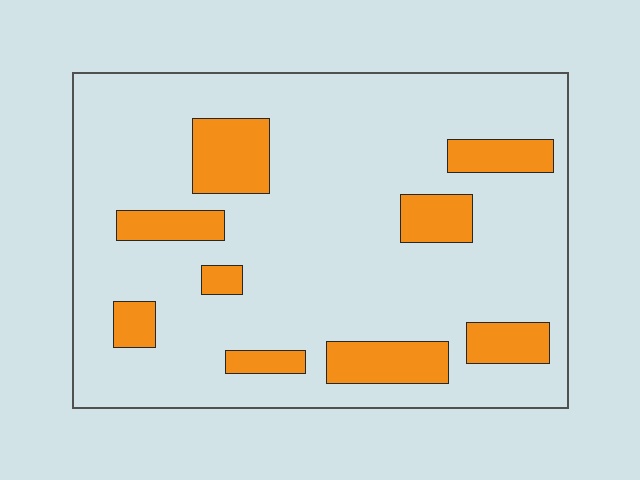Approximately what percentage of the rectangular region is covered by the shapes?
Approximately 20%.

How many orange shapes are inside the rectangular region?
9.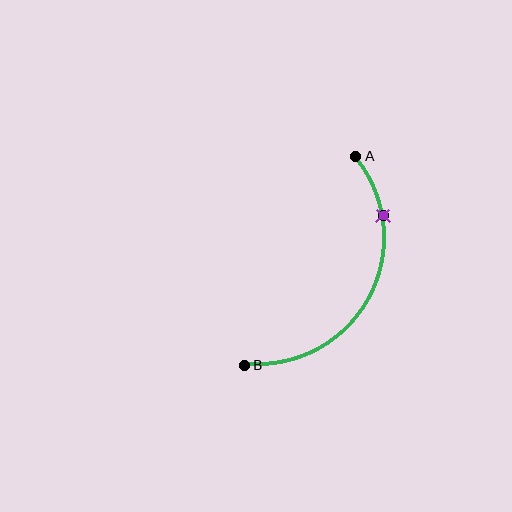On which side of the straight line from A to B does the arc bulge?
The arc bulges to the right of the straight line connecting A and B.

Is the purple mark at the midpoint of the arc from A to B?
No. The purple mark lies on the arc but is closer to endpoint A. The arc midpoint would be at the point on the curve equidistant along the arc from both A and B.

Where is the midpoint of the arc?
The arc midpoint is the point on the curve farthest from the straight line joining A and B. It sits to the right of that line.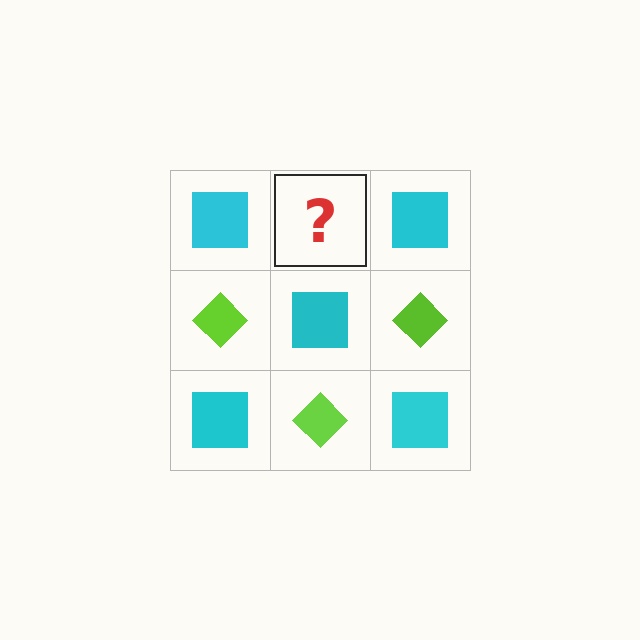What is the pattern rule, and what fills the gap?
The rule is that it alternates cyan square and lime diamond in a checkerboard pattern. The gap should be filled with a lime diamond.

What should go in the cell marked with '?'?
The missing cell should contain a lime diamond.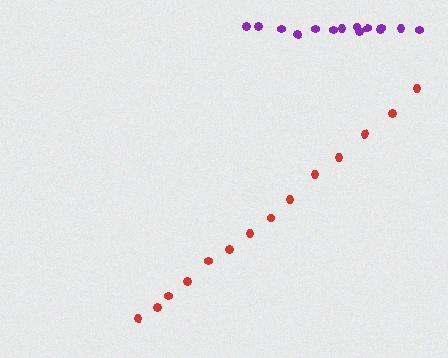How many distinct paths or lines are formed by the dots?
There are 2 distinct paths.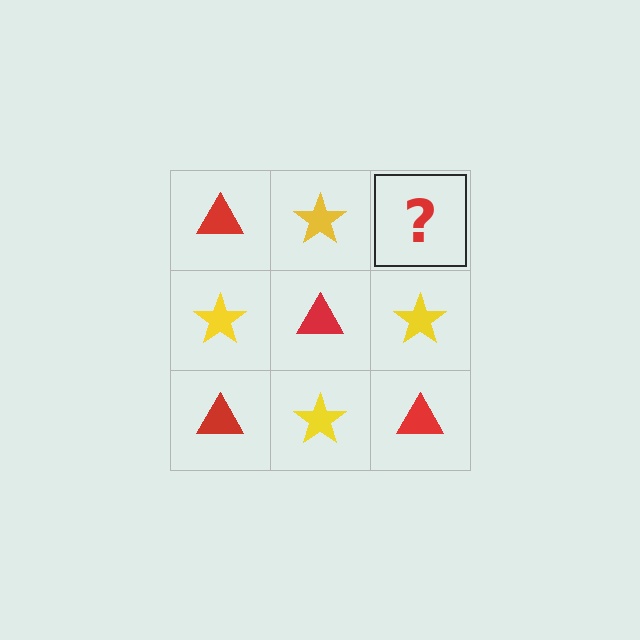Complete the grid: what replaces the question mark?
The question mark should be replaced with a red triangle.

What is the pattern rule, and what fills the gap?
The rule is that it alternates red triangle and yellow star in a checkerboard pattern. The gap should be filled with a red triangle.